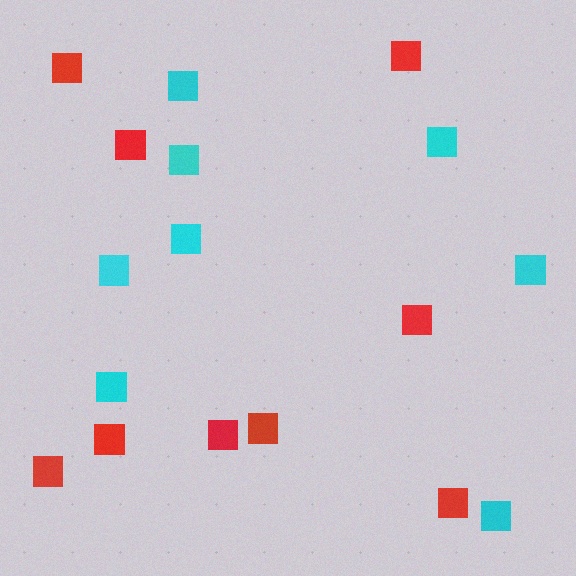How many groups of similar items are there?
There are 2 groups: one group of red squares (9) and one group of cyan squares (8).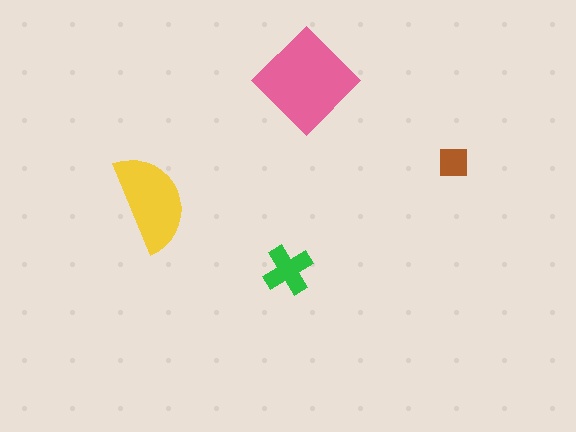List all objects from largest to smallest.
The pink diamond, the yellow semicircle, the green cross, the brown square.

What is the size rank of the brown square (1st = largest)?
4th.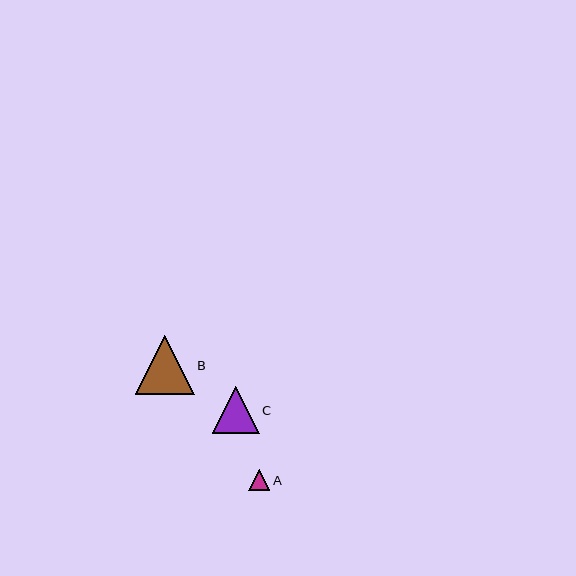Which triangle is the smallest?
Triangle A is the smallest with a size of approximately 21 pixels.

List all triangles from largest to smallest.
From largest to smallest: B, C, A.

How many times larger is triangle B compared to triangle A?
Triangle B is approximately 2.8 times the size of triangle A.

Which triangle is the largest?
Triangle B is the largest with a size of approximately 59 pixels.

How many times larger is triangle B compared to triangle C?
Triangle B is approximately 1.3 times the size of triangle C.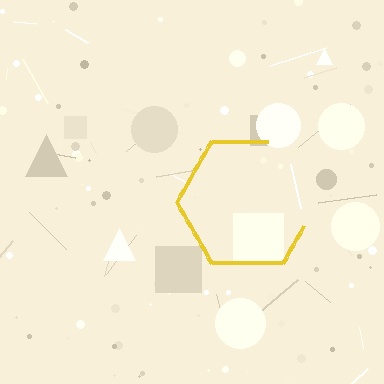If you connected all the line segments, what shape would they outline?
They would outline a hexagon.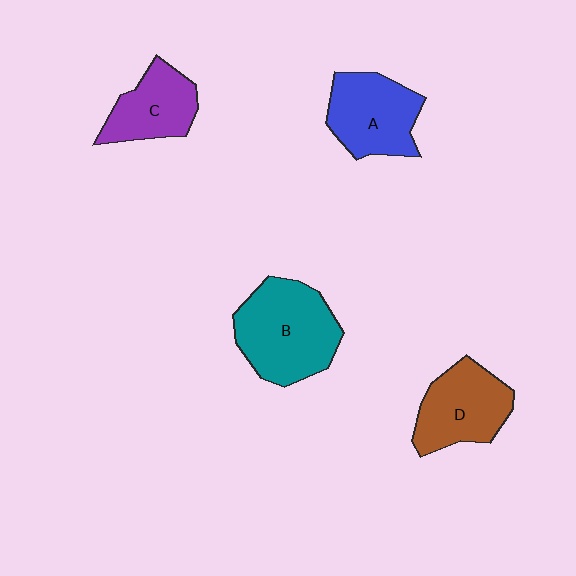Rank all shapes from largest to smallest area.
From largest to smallest: B (teal), A (blue), D (brown), C (purple).